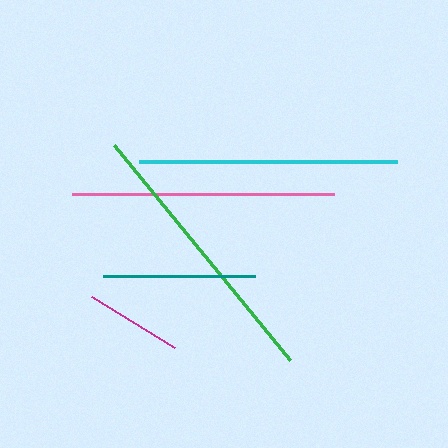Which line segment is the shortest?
The magenta line is the shortest at approximately 97 pixels.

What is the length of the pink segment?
The pink segment is approximately 262 pixels long.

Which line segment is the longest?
The green line is the longest at approximately 278 pixels.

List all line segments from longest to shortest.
From longest to shortest: green, pink, cyan, teal, magenta.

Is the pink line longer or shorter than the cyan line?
The pink line is longer than the cyan line.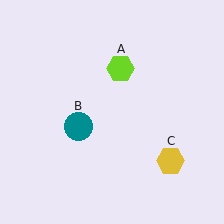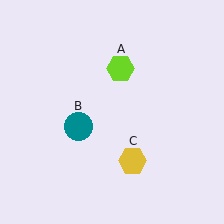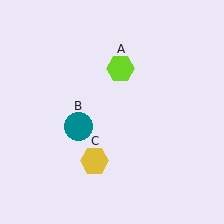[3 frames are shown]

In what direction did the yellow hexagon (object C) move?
The yellow hexagon (object C) moved left.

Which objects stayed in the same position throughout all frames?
Lime hexagon (object A) and teal circle (object B) remained stationary.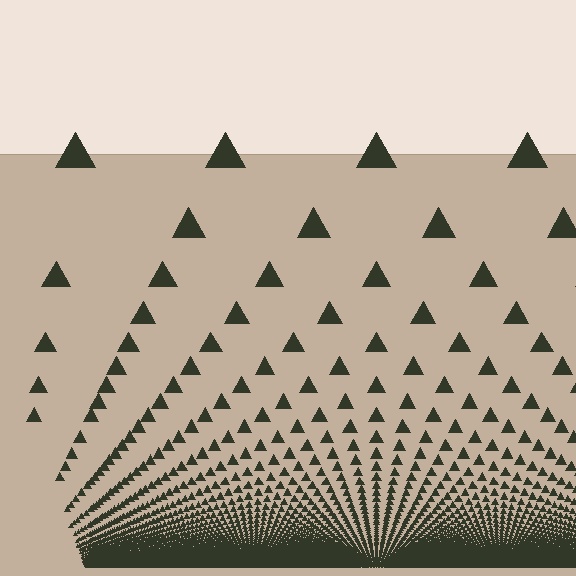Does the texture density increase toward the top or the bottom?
Density increases toward the bottom.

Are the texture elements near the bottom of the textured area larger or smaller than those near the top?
Smaller. The gradient is inverted — elements near the bottom are smaller and denser.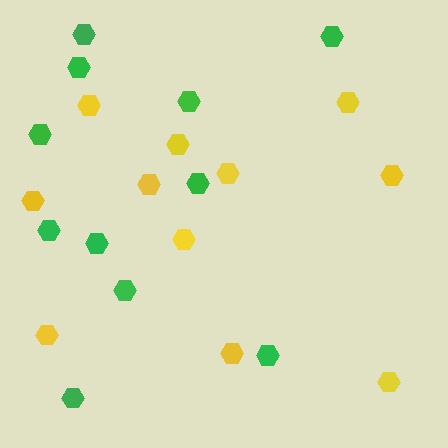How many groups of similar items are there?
There are 2 groups: one group of yellow hexagons (11) and one group of green hexagons (11).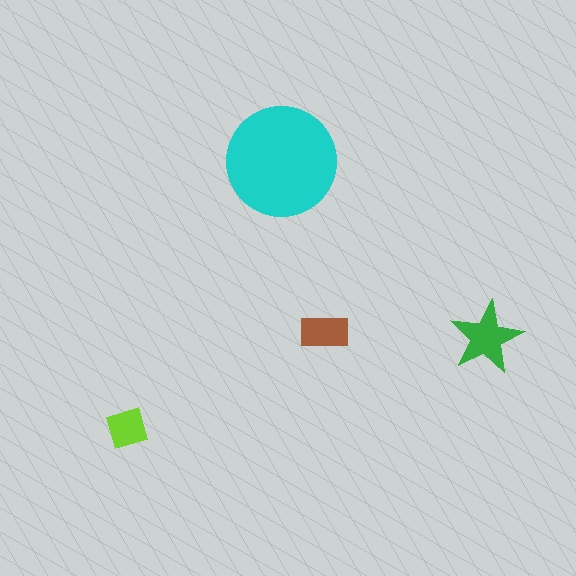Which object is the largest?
The cyan circle.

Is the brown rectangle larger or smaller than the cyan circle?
Smaller.